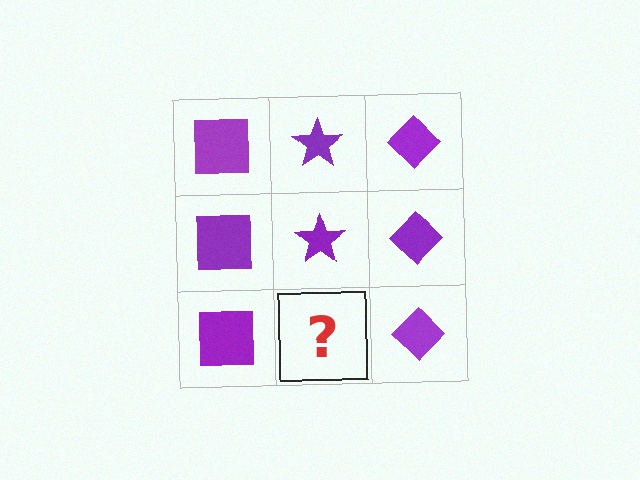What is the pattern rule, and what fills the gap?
The rule is that each column has a consistent shape. The gap should be filled with a purple star.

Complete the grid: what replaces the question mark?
The question mark should be replaced with a purple star.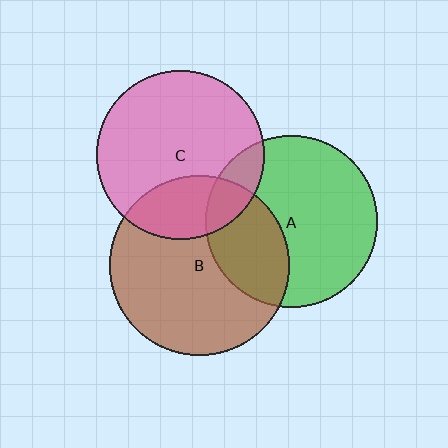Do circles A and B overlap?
Yes.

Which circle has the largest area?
Circle B (brown).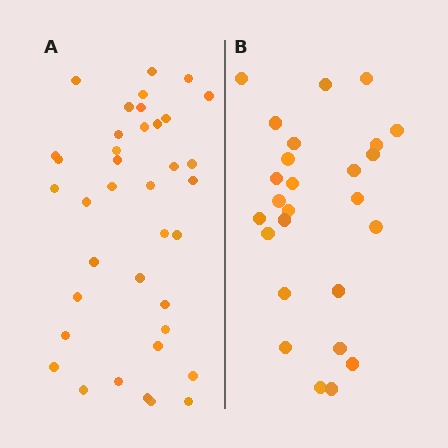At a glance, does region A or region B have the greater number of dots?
Region A (the left region) has more dots.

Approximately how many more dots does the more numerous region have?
Region A has roughly 12 or so more dots than region B.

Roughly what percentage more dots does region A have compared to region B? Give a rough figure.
About 45% more.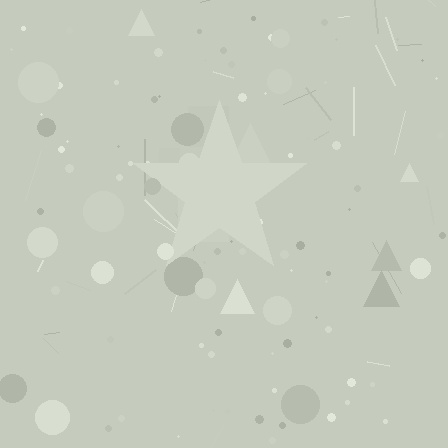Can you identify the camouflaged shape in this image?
The camouflaged shape is a star.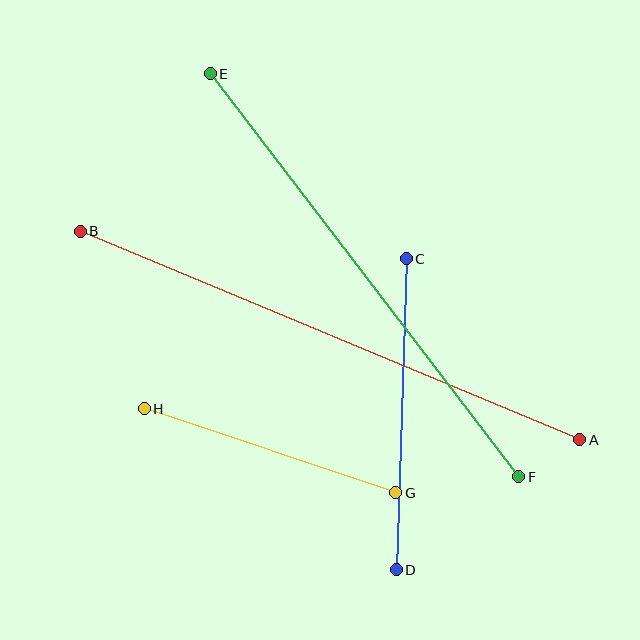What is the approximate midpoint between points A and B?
The midpoint is at approximately (330, 335) pixels.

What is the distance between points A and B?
The distance is approximately 541 pixels.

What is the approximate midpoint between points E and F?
The midpoint is at approximately (364, 275) pixels.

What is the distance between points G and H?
The distance is approximately 265 pixels.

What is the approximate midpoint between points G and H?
The midpoint is at approximately (270, 451) pixels.